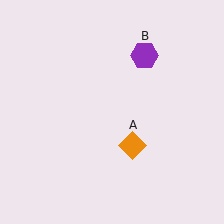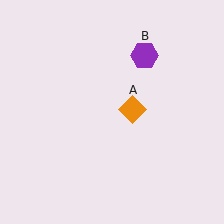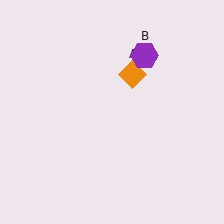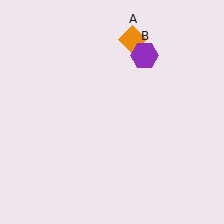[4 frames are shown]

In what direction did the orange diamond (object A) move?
The orange diamond (object A) moved up.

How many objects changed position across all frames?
1 object changed position: orange diamond (object A).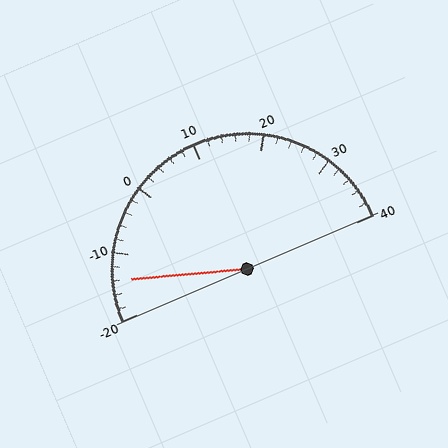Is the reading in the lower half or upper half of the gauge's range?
The reading is in the lower half of the range (-20 to 40).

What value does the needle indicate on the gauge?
The needle indicates approximately -14.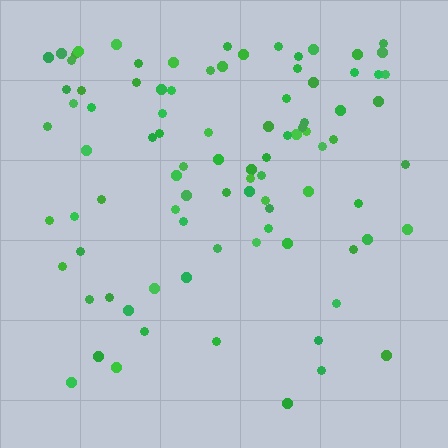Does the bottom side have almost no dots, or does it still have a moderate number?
Still a moderate number, just noticeably fewer than the top.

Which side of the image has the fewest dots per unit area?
The bottom.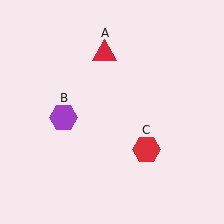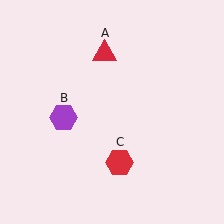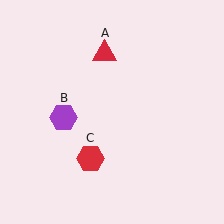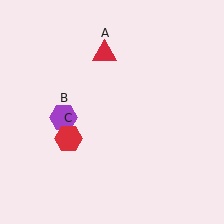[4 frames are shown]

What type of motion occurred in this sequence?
The red hexagon (object C) rotated clockwise around the center of the scene.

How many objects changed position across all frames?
1 object changed position: red hexagon (object C).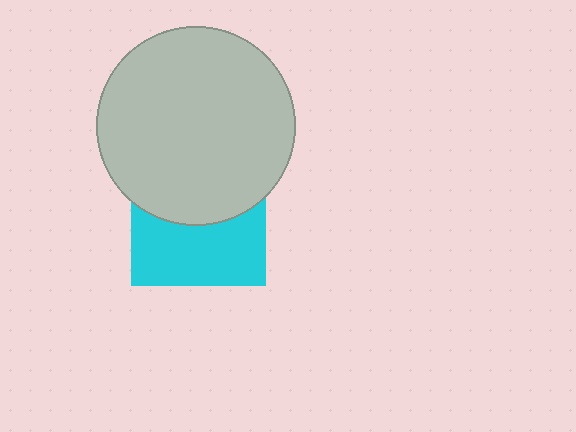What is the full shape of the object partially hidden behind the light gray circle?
The partially hidden object is a cyan square.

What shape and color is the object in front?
The object in front is a light gray circle.